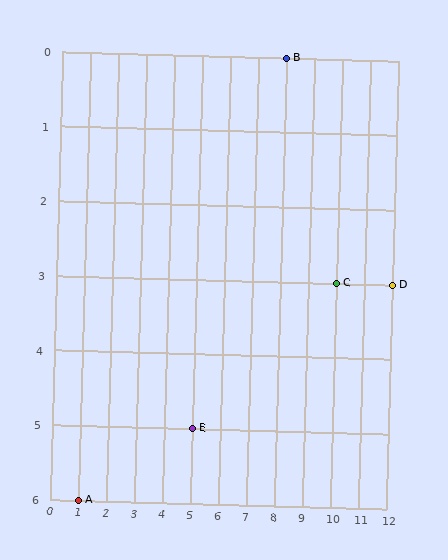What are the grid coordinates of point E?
Point E is at grid coordinates (5, 5).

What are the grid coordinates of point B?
Point B is at grid coordinates (8, 0).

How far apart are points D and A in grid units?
Points D and A are 11 columns and 3 rows apart (about 11.4 grid units diagonally).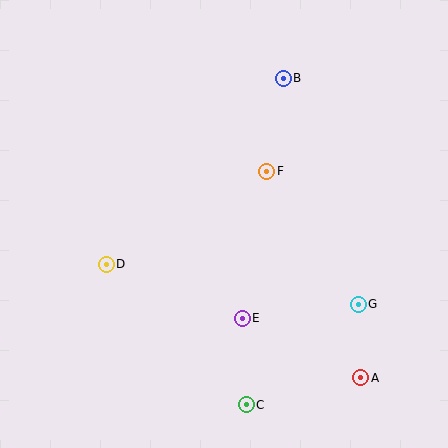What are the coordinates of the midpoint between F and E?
The midpoint between F and E is at (254, 245).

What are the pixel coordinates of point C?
Point C is at (246, 405).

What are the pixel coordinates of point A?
Point A is at (361, 378).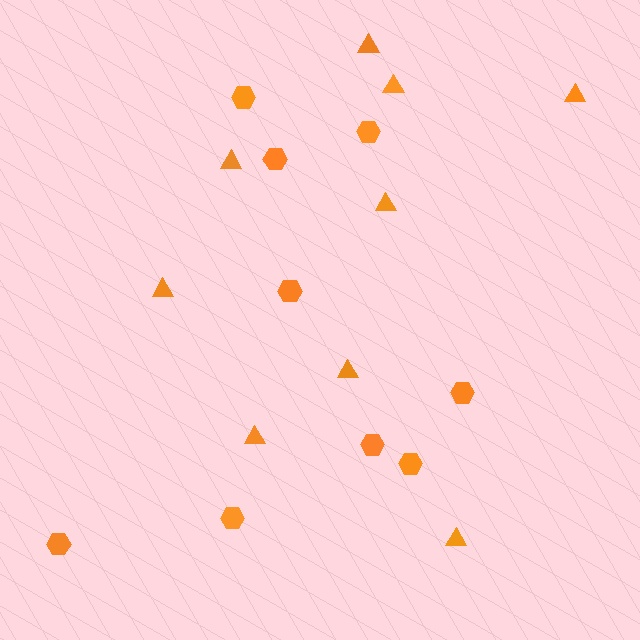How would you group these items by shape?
There are 2 groups: one group of triangles (9) and one group of hexagons (9).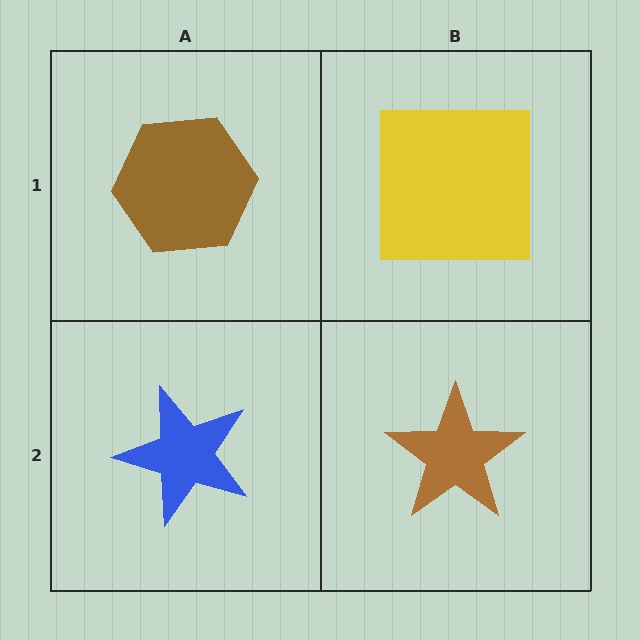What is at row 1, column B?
A yellow square.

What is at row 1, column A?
A brown hexagon.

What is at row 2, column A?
A blue star.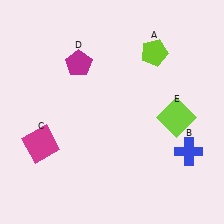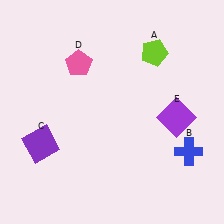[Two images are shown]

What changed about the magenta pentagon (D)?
In Image 1, D is magenta. In Image 2, it changed to pink.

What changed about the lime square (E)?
In Image 1, E is lime. In Image 2, it changed to purple.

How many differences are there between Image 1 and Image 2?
There are 3 differences between the two images.